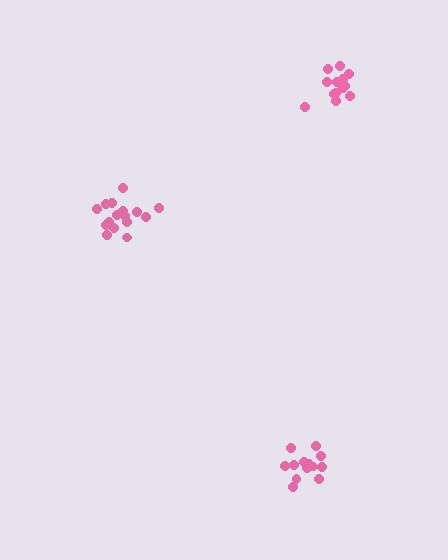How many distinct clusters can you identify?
There are 3 distinct clusters.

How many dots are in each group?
Group 1: 17 dots, Group 2: 13 dots, Group 3: 13 dots (43 total).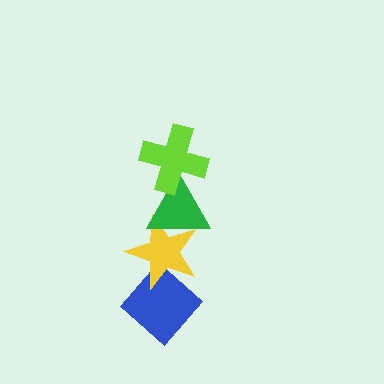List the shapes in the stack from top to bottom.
From top to bottom: the lime cross, the green triangle, the yellow star, the blue diamond.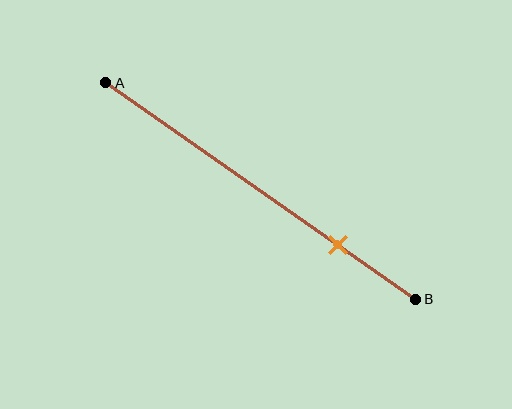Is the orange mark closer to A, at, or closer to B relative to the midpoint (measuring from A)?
The orange mark is closer to point B than the midpoint of segment AB.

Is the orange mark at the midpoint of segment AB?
No, the mark is at about 75% from A, not at the 50% midpoint.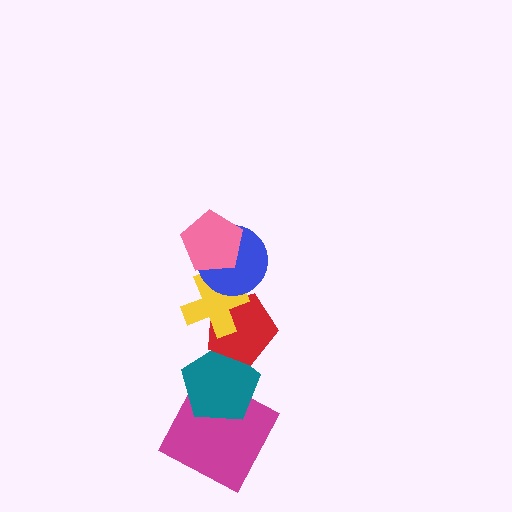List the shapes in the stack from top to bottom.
From top to bottom: the pink pentagon, the blue circle, the yellow cross, the red pentagon, the teal pentagon, the magenta square.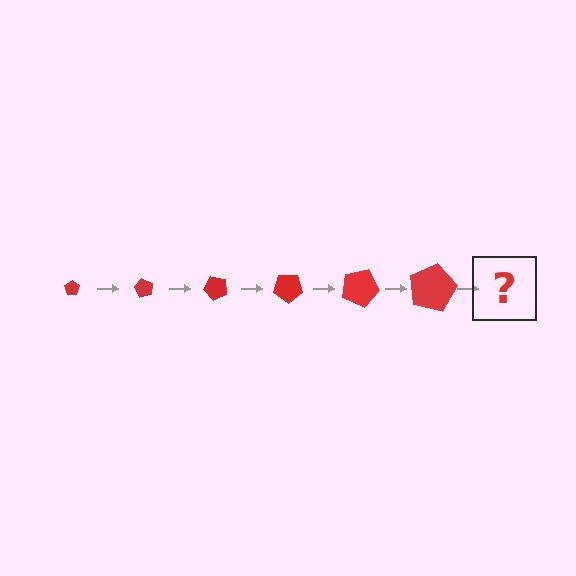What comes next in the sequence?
The next element should be a pentagon, larger than the previous one and rotated 360 degrees from the start.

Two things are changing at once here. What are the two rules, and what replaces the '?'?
The two rules are that the pentagon grows larger each step and it rotates 60 degrees each step. The '?' should be a pentagon, larger than the previous one and rotated 360 degrees from the start.